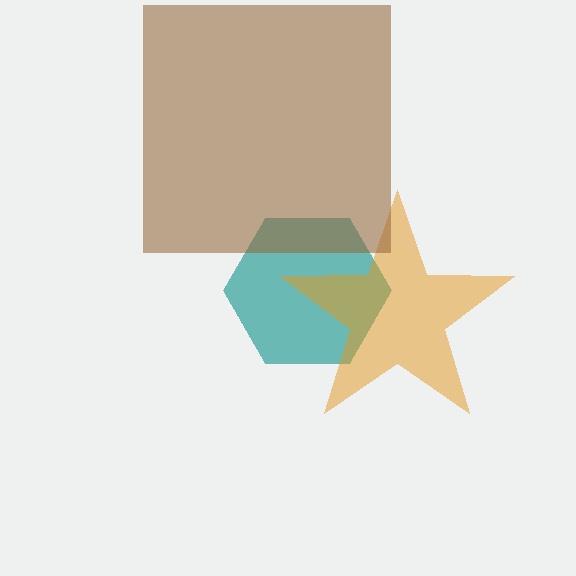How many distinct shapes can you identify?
There are 3 distinct shapes: a teal hexagon, an orange star, a brown square.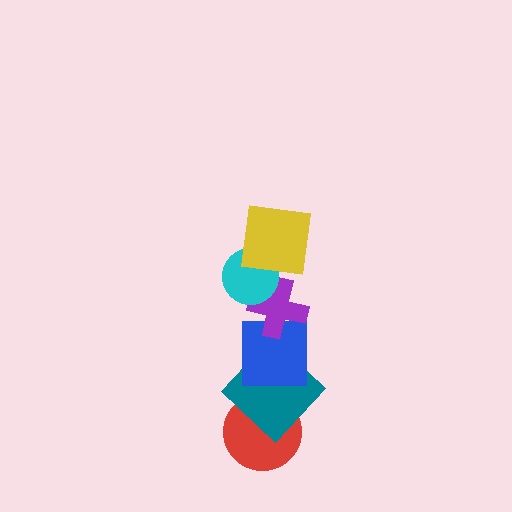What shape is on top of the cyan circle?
The yellow square is on top of the cyan circle.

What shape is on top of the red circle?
The teal diamond is on top of the red circle.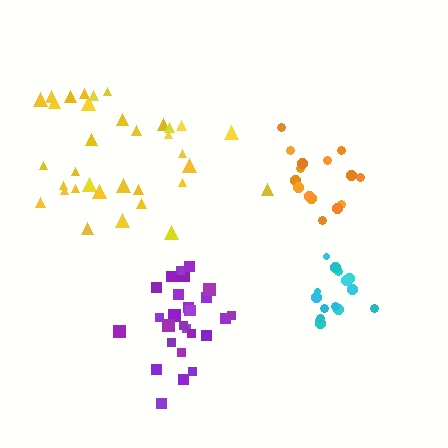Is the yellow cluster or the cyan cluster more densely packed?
Cyan.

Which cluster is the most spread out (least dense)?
Yellow.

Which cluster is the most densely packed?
Purple.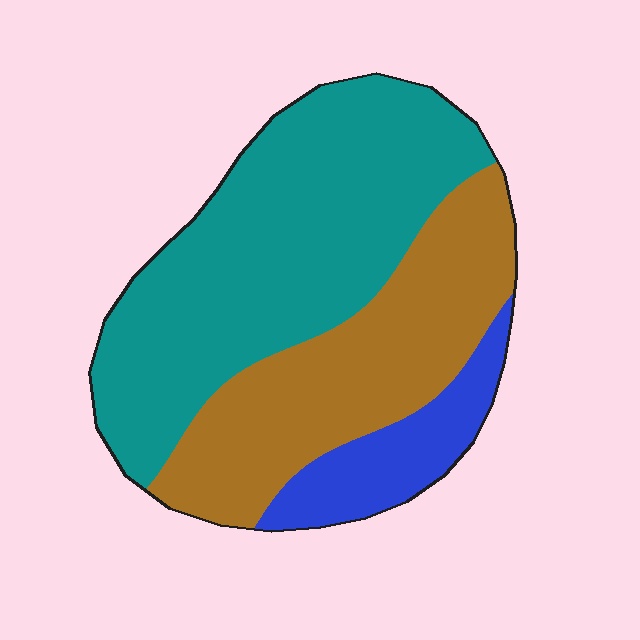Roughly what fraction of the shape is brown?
Brown takes up between a quarter and a half of the shape.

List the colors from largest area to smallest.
From largest to smallest: teal, brown, blue.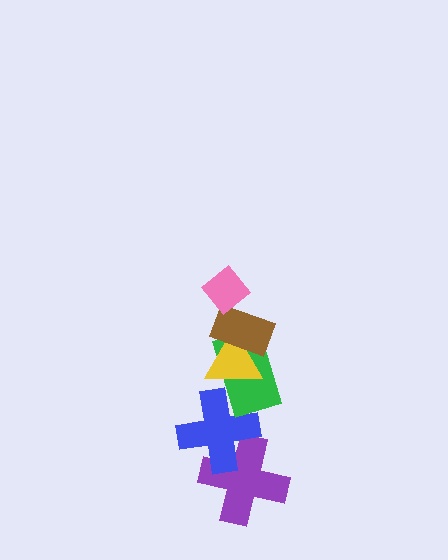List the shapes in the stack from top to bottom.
From top to bottom: the pink diamond, the brown rectangle, the yellow triangle, the green rectangle, the blue cross, the purple cross.